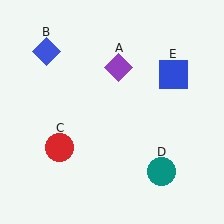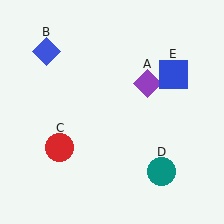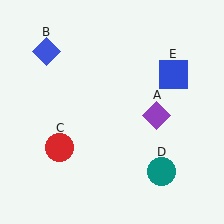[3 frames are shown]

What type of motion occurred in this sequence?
The purple diamond (object A) rotated clockwise around the center of the scene.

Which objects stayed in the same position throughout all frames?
Blue diamond (object B) and red circle (object C) and teal circle (object D) and blue square (object E) remained stationary.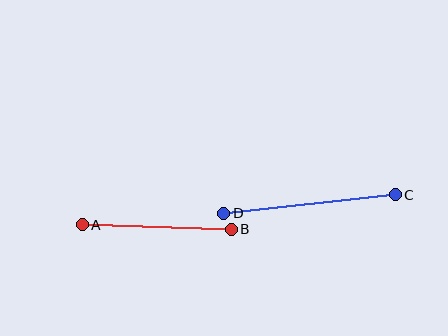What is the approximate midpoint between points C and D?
The midpoint is at approximately (310, 204) pixels.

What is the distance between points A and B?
The distance is approximately 149 pixels.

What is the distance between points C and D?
The distance is approximately 172 pixels.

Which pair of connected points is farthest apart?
Points C and D are farthest apart.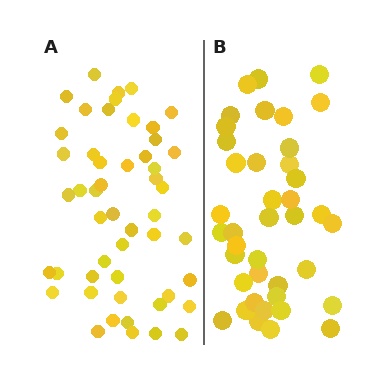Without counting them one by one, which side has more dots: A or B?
Region A (the left region) has more dots.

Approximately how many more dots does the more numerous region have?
Region A has roughly 10 or so more dots than region B.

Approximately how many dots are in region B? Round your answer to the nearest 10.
About 40 dots.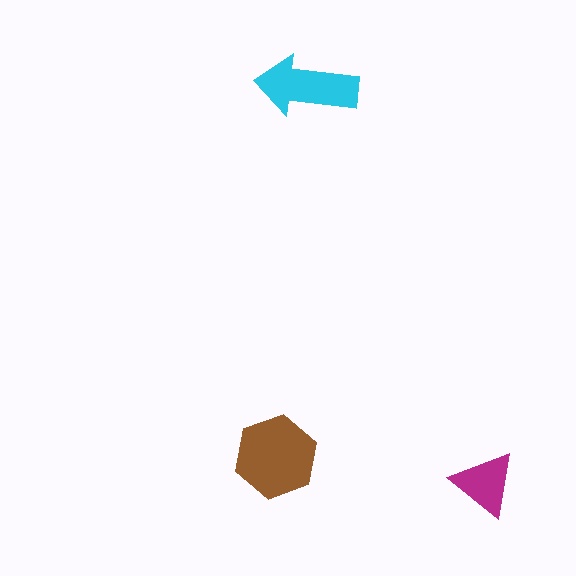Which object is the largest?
The brown hexagon.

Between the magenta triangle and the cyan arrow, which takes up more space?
The cyan arrow.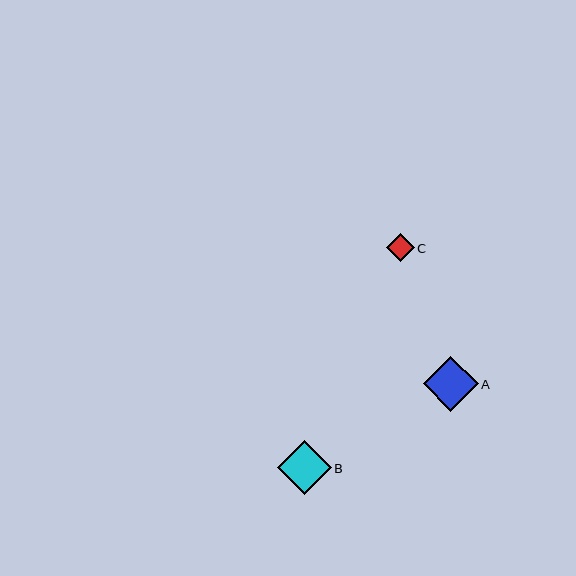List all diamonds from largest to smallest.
From largest to smallest: A, B, C.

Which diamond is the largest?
Diamond A is the largest with a size of approximately 55 pixels.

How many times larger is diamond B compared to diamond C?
Diamond B is approximately 2.0 times the size of diamond C.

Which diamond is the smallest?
Diamond C is the smallest with a size of approximately 27 pixels.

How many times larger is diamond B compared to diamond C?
Diamond B is approximately 2.0 times the size of diamond C.